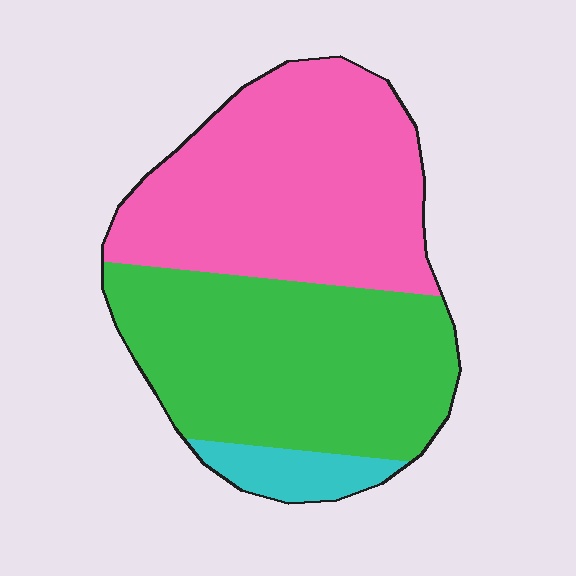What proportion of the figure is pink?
Pink covers around 45% of the figure.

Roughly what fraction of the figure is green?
Green covers roughly 45% of the figure.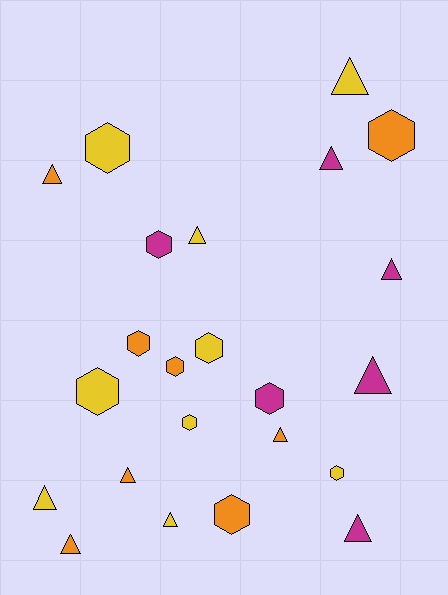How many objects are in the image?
There are 23 objects.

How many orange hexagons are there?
There are 4 orange hexagons.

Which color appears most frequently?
Yellow, with 9 objects.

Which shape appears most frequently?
Triangle, with 12 objects.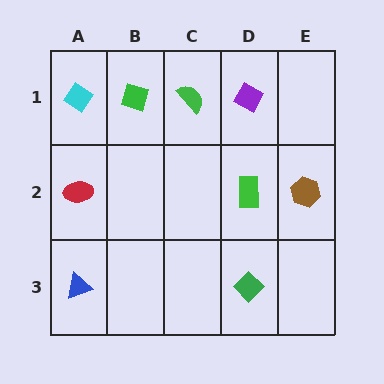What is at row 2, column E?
A brown hexagon.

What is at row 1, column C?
A green semicircle.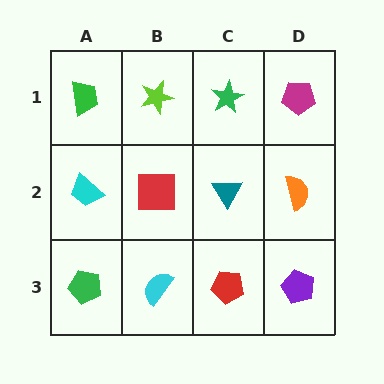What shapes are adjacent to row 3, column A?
A cyan trapezoid (row 2, column A), a cyan semicircle (row 3, column B).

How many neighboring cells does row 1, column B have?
3.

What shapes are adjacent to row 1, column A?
A cyan trapezoid (row 2, column A), a lime star (row 1, column B).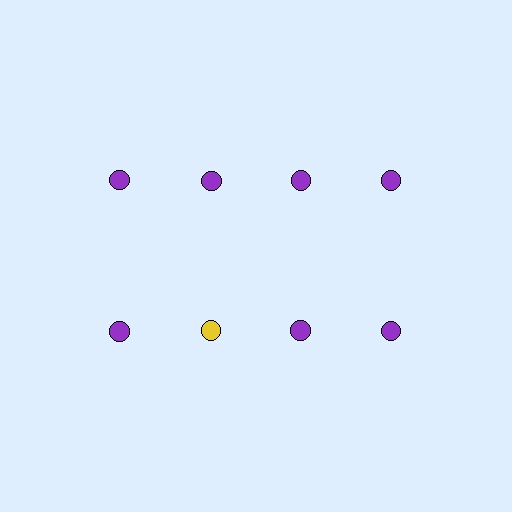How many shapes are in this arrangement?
There are 8 shapes arranged in a grid pattern.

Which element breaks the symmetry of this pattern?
The yellow circle in the second row, second from left column breaks the symmetry. All other shapes are purple circles.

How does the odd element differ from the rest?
It has a different color: yellow instead of purple.